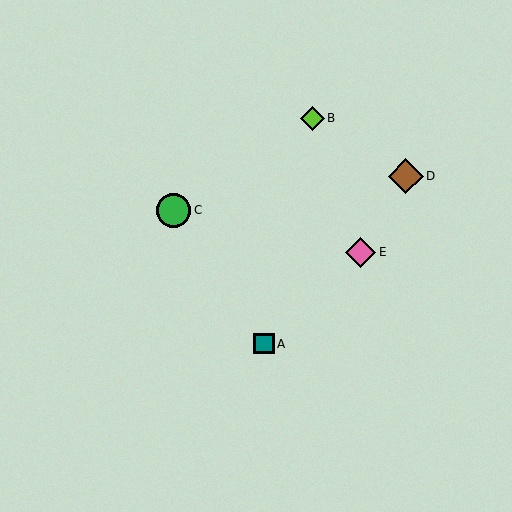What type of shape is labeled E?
Shape E is a pink diamond.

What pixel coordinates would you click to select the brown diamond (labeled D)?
Click at (406, 176) to select the brown diamond D.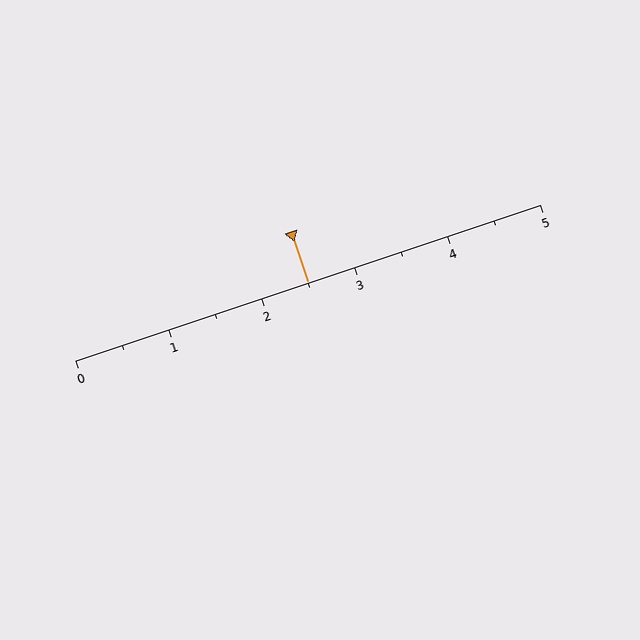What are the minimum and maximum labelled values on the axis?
The axis runs from 0 to 5.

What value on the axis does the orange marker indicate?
The marker indicates approximately 2.5.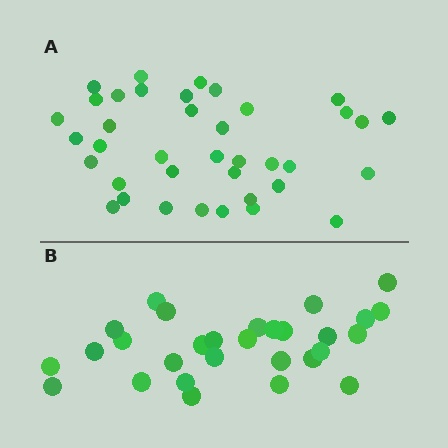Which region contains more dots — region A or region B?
Region A (the top region) has more dots.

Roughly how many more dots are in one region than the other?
Region A has roughly 8 or so more dots than region B.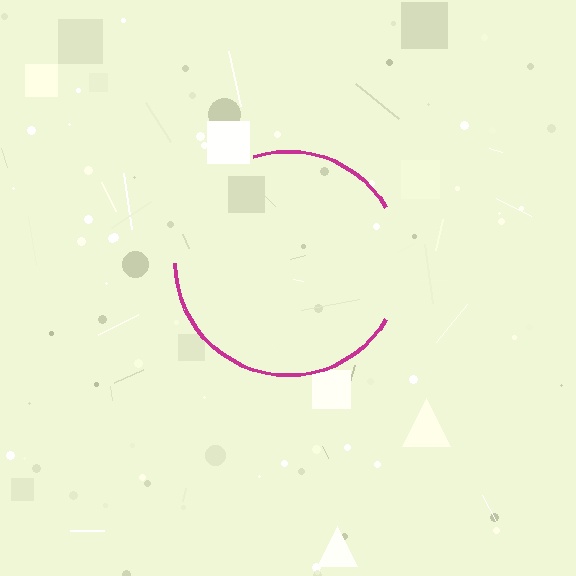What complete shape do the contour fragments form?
The contour fragments form a circle.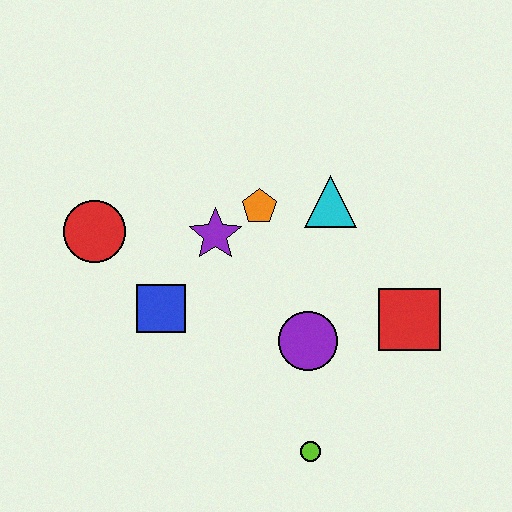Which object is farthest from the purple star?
The lime circle is farthest from the purple star.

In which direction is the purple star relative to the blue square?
The purple star is above the blue square.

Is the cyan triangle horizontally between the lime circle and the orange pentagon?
No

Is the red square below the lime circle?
No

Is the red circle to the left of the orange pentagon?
Yes